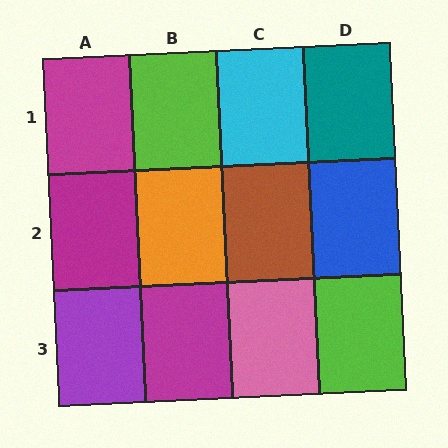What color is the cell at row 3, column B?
Magenta.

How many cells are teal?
1 cell is teal.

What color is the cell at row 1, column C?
Cyan.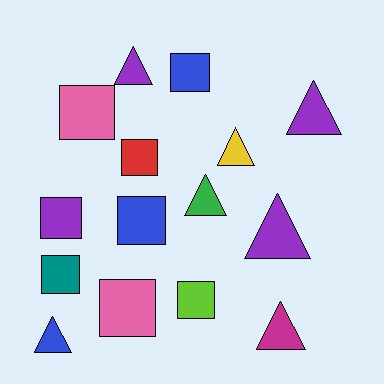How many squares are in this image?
There are 8 squares.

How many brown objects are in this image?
There are no brown objects.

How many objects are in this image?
There are 15 objects.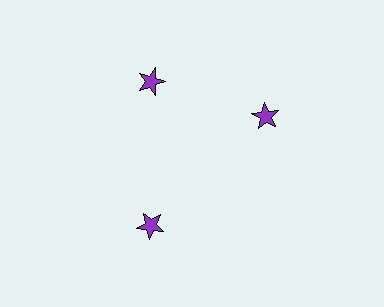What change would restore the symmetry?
The symmetry would be restored by rotating it back into even spacing with its neighbors so that all 3 stars sit at equal angles and equal distance from the center.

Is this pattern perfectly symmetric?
No. The 3 purple stars are arranged in a ring, but one element near the 3 o'clock position is rotated out of alignment along the ring, breaking the 3-fold rotational symmetry.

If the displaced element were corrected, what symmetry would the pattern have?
It would have 3-fold rotational symmetry — the pattern would map onto itself every 120 degrees.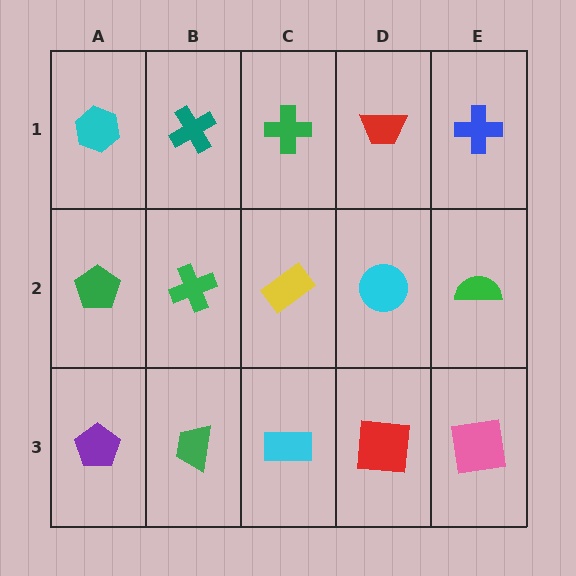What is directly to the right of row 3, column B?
A cyan rectangle.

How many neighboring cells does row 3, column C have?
3.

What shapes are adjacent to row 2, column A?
A cyan hexagon (row 1, column A), a purple pentagon (row 3, column A), a green cross (row 2, column B).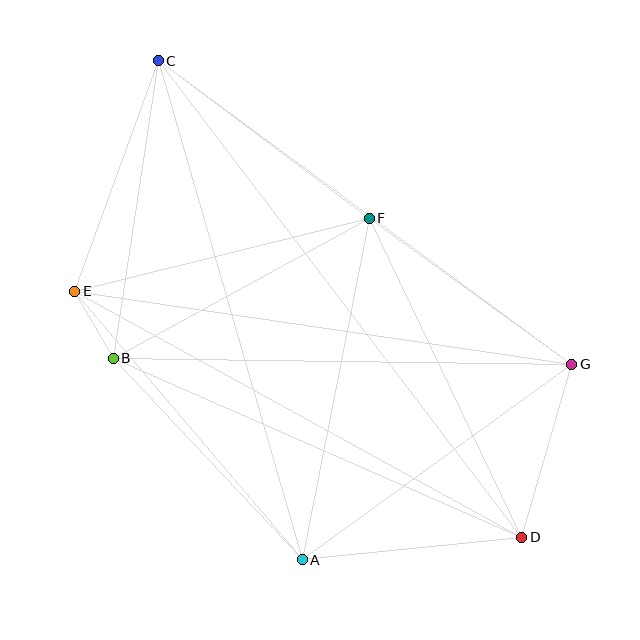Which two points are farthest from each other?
Points C and D are farthest from each other.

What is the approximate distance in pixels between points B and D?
The distance between B and D is approximately 446 pixels.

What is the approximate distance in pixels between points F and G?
The distance between F and G is approximately 250 pixels.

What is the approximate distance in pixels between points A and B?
The distance between A and B is approximately 276 pixels.